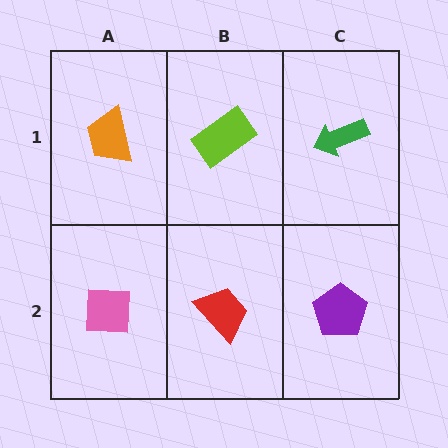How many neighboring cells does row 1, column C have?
2.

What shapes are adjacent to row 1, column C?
A purple pentagon (row 2, column C), a lime rectangle (row 1, column B).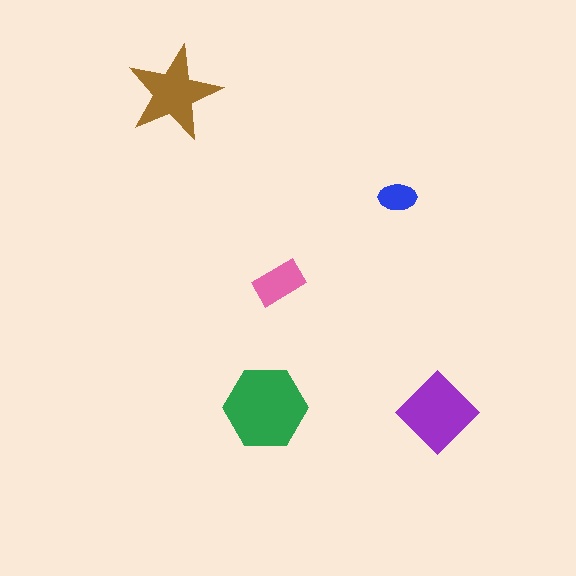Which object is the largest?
The green hexagon.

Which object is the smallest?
The blue ellipse.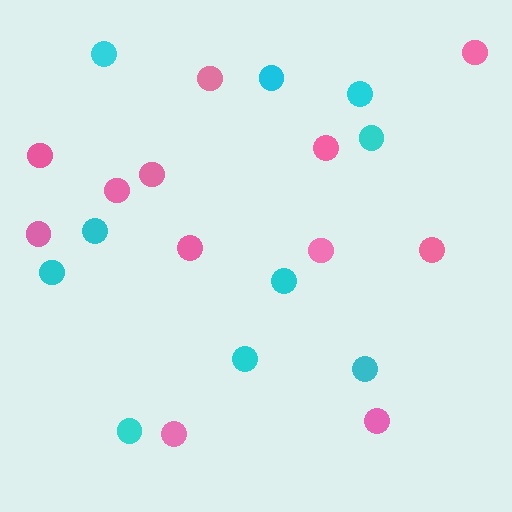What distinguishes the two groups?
There are 2 groups: one group of cyan circles (10) and one group of pink circles (12).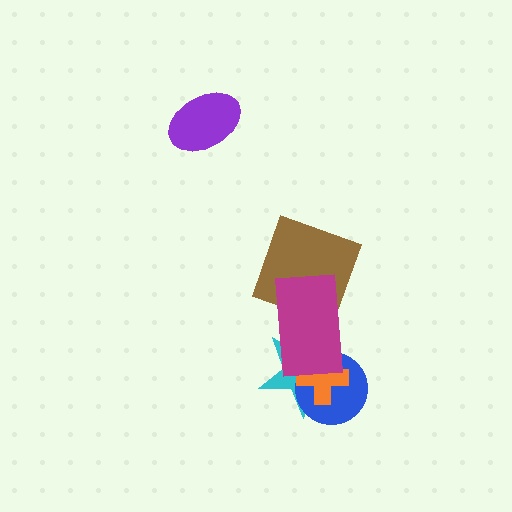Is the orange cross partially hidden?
Yes, it is partially covered by another shape.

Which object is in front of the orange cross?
The magenta rectangle is in front of the orange cross.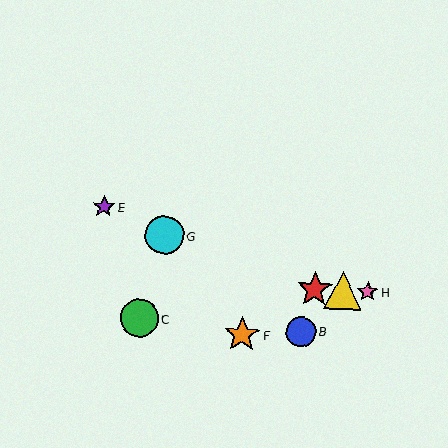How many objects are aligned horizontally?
3 objects (A, D, H) are aligned horizontally.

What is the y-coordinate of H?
Object H is at y≈292.